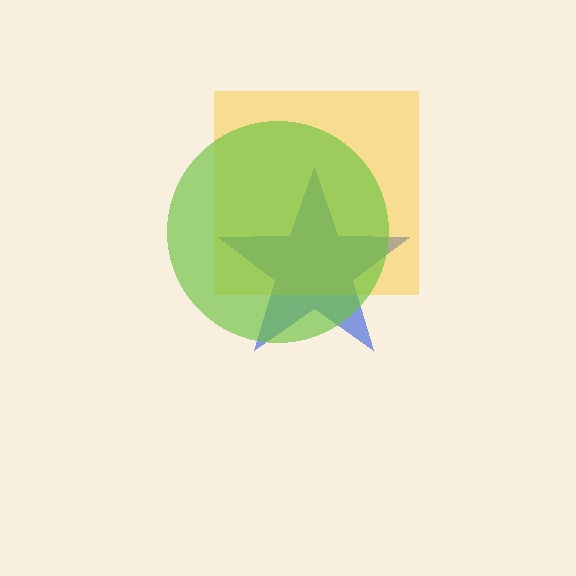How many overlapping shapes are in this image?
There are 3 overlapping shapes in the image.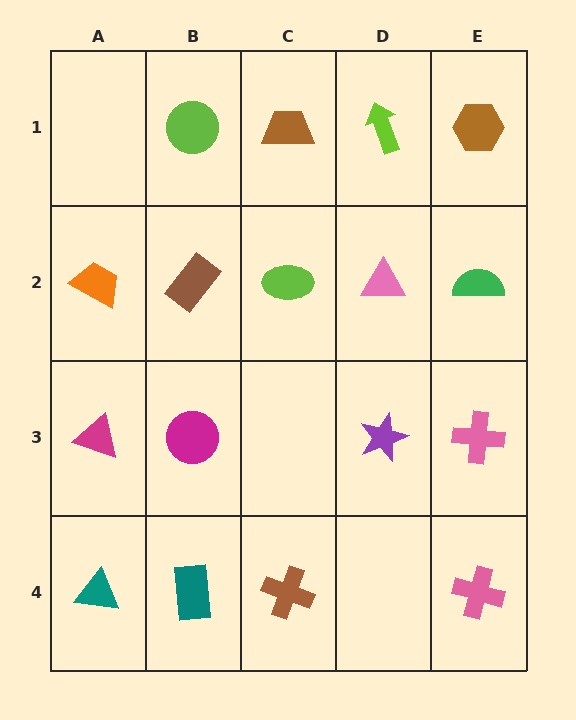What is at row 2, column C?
A lime ellipse.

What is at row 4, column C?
A brown cross.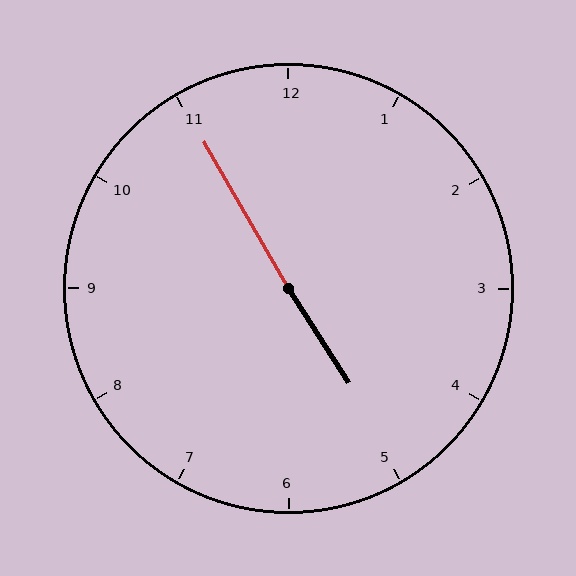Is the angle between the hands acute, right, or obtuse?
It is obtuse.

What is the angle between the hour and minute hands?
Approximately 178 degrees.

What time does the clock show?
4:55.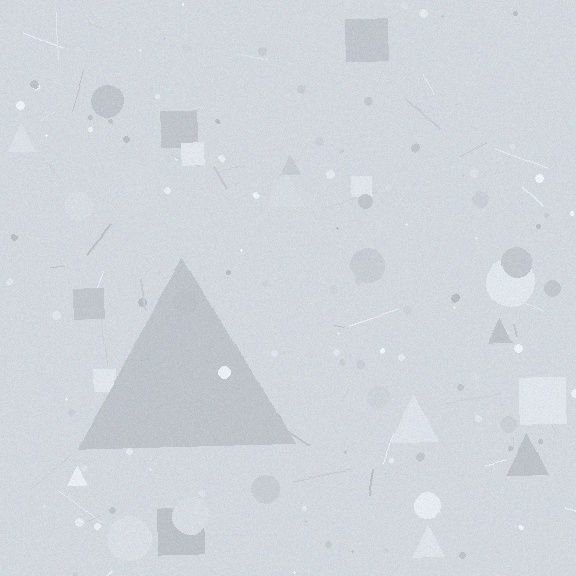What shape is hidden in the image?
A triangle is hidden in the image.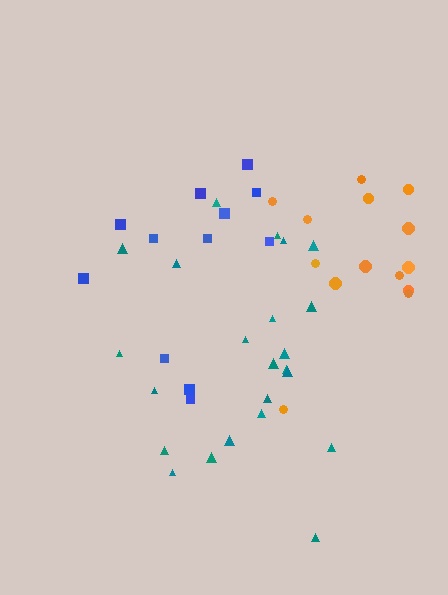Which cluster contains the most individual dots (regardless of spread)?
Teal (23).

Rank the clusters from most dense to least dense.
teal, orange, blue.